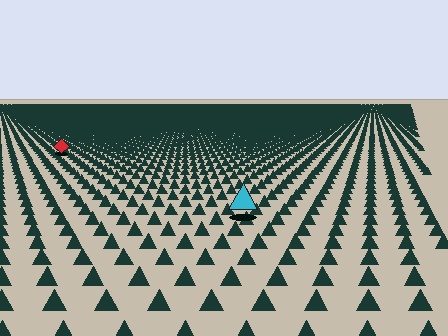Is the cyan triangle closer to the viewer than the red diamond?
Yes. The cyan triangle is closer — you can tell from the texture gradient: the ground texture is coarser near it.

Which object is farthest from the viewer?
The red diamond is farthest from the viewer. It appears smaller and the ground texture around it is denser.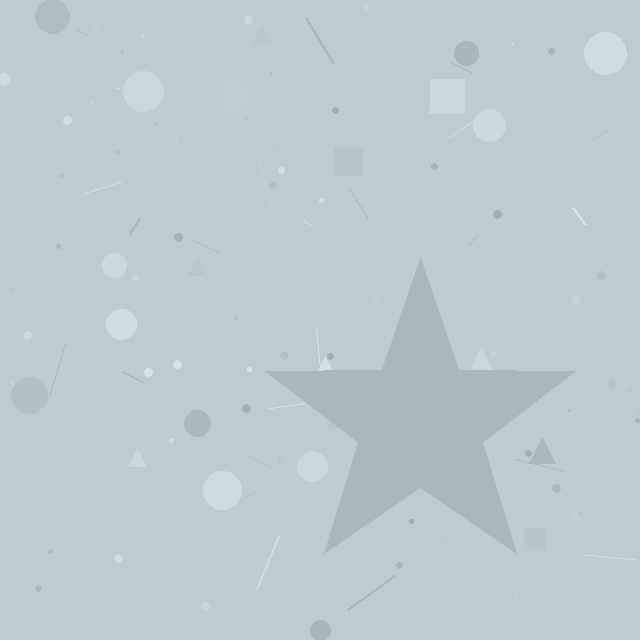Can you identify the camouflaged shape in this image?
The camouflaged shape is a star.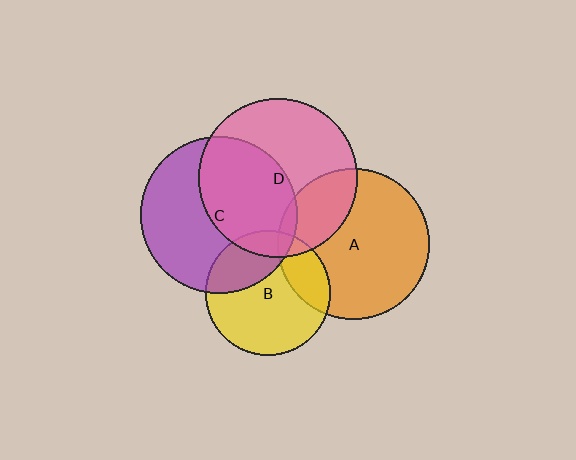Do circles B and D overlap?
Yes.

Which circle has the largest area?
Circle D (pink).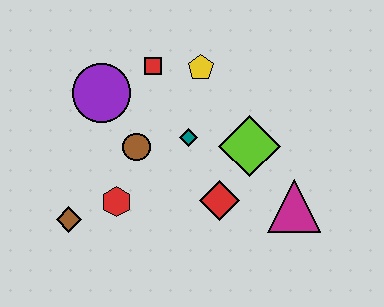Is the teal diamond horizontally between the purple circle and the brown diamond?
No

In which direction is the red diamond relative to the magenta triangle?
The red diamond is to the left of the magenta triangle.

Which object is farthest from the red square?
The magenta triangle is farthest from the red square.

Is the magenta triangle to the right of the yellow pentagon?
Yes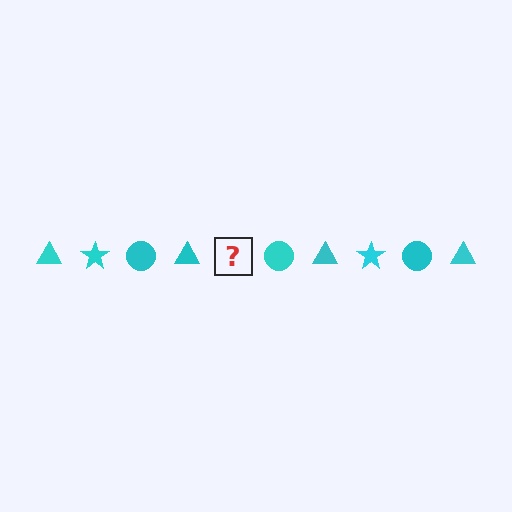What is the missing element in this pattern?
The missing element is a cyan star.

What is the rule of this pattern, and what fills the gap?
The rule is that the pattern cycles through triangle, star, circle shapes in cyan. The gap should be filled with a cyan star.